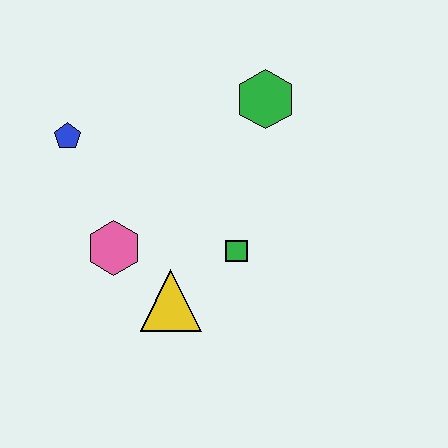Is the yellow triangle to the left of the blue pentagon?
No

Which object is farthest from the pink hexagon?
The green hexagon is farthest from the pink hexagon.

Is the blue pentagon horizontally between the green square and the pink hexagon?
No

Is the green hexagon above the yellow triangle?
Yes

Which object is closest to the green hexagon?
The green square is closest to the green hexagon.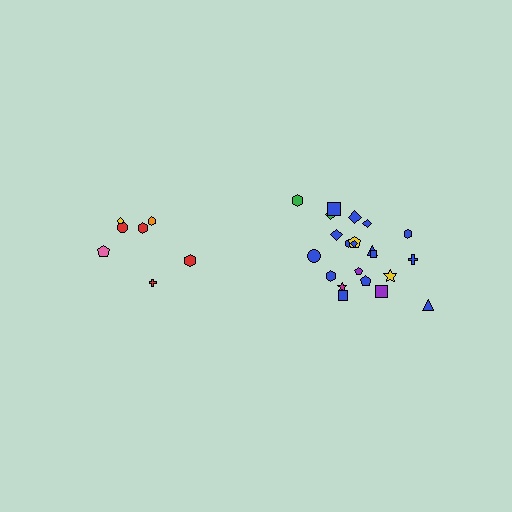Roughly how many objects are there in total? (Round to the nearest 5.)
Roughly 30 objects in total.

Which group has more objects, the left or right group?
The right group.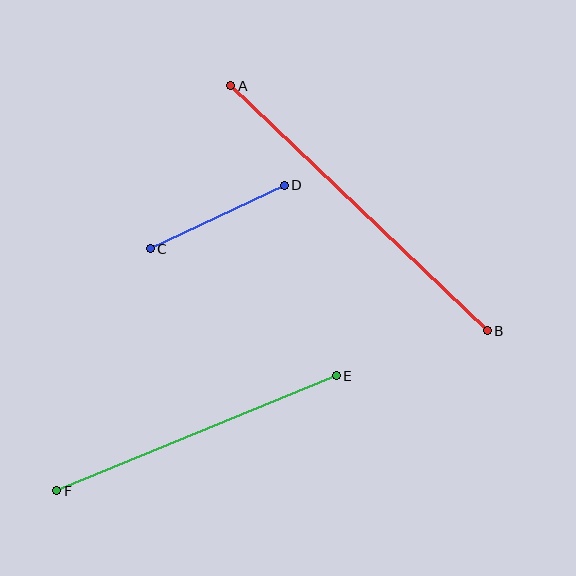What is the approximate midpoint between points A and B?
The midpoint is at approximately (359, 208) pixels.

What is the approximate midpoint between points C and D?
The midpoint is at approximately (217, 217) pixels.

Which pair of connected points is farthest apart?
Points A and B are farthest apart.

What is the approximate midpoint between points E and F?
The midpoint is at approximately (197, 433) pixels.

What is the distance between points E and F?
The distance is approximately 302 pixels.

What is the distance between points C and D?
The distance is approximately 149 pixels.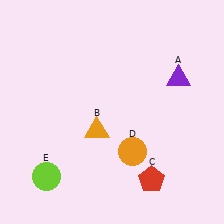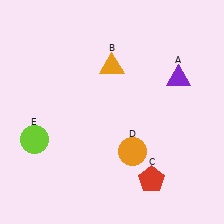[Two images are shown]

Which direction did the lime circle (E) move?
The lime circle (E) moved up.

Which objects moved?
The objects that moved are: the orange triangle (B), the lime circle (E).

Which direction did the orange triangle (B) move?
The orange triangle (B) moved up.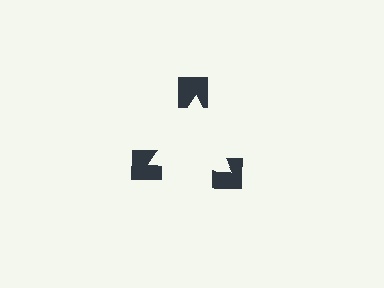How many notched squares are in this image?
There are 3 — one at each vertex of the illusory triangle.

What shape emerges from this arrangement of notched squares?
An illusory triangle — its edges are inferred from the aligned wedge cuts in the notched squares, not physically drawn.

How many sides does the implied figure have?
3 sides.